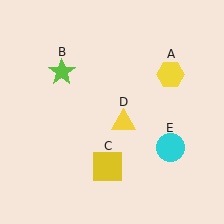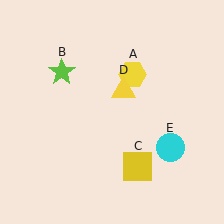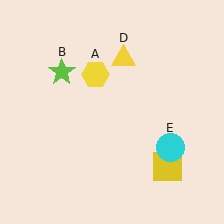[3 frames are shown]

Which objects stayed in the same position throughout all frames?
Lime star (object B) and cyan circle (object E) remained stationary.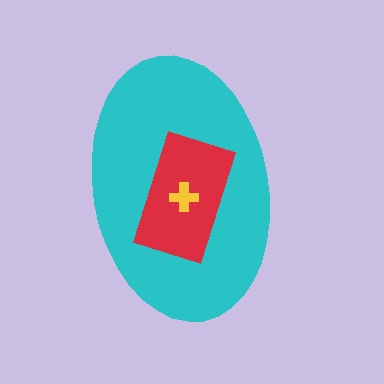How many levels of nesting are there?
3.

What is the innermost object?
The yellow cross.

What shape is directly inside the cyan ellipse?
The red rectangle.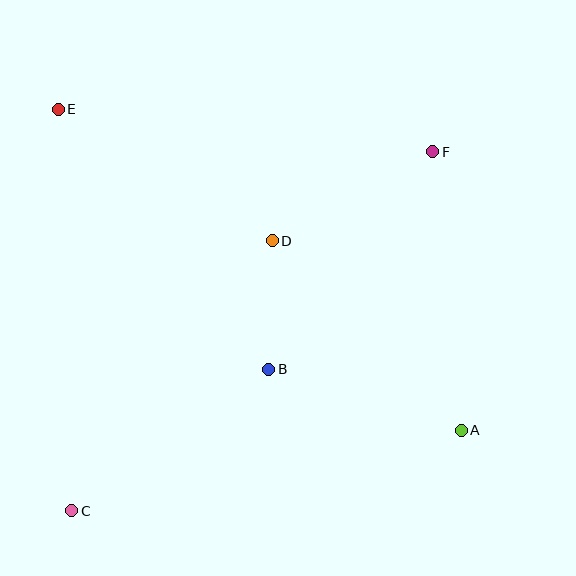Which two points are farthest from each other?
Points A and E are farthest from each other.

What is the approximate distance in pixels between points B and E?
The distance between B and E is approximately 334 pixels.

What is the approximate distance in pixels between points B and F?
The distance between B and F is approximately 272 pixels.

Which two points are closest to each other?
Points B and D are closest to each other.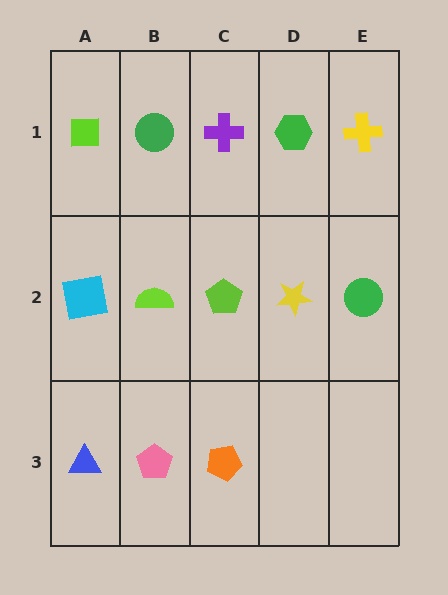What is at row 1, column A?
A lime square.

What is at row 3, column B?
A pink pentagon.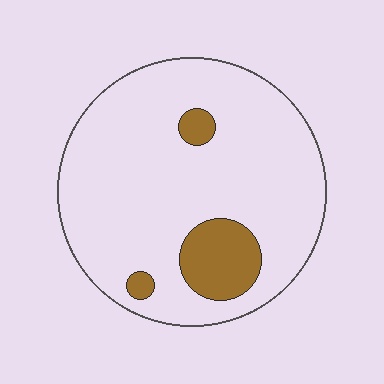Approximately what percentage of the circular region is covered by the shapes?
Approximately 15%.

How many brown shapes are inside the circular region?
3.